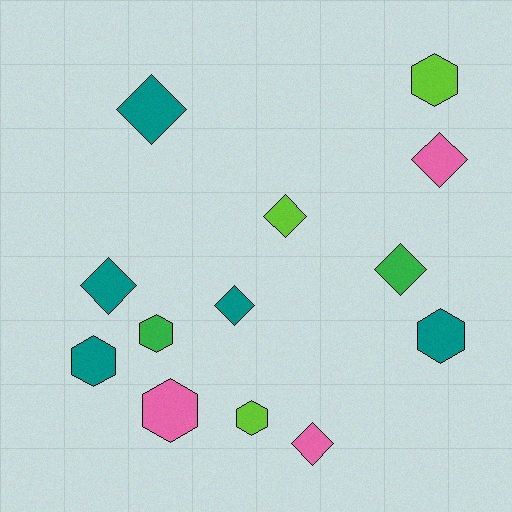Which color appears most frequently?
Teal, with 5 objects.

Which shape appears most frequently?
Diamond, with 7 objects.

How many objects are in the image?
There are 13 objects.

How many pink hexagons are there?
There is 1 pink hexagon.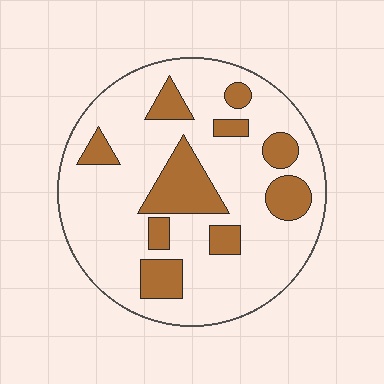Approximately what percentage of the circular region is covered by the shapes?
Approximately 25%.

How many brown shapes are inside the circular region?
10.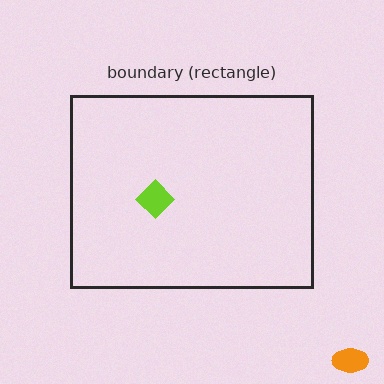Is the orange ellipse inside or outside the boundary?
Outside.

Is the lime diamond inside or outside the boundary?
Inside.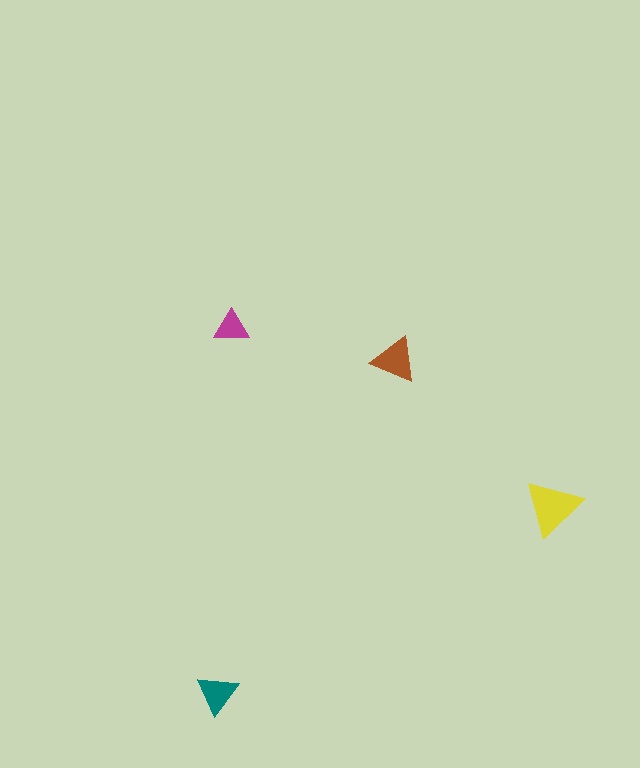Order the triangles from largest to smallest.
the yellow one, the brown one, the teal one, the magenta one.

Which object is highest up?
The magenta triangle is topmost.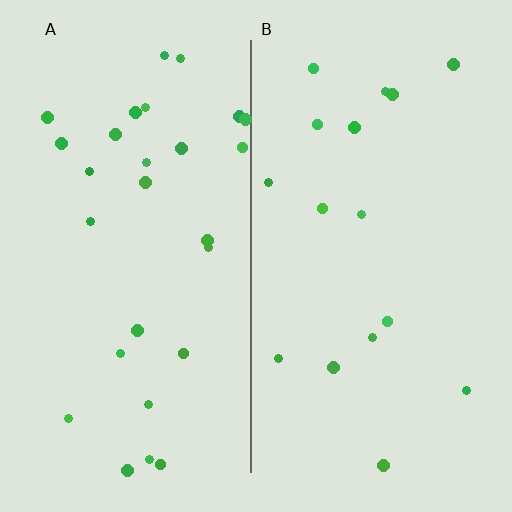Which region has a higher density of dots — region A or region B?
A (the left).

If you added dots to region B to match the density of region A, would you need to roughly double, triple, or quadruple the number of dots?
Approximately double.